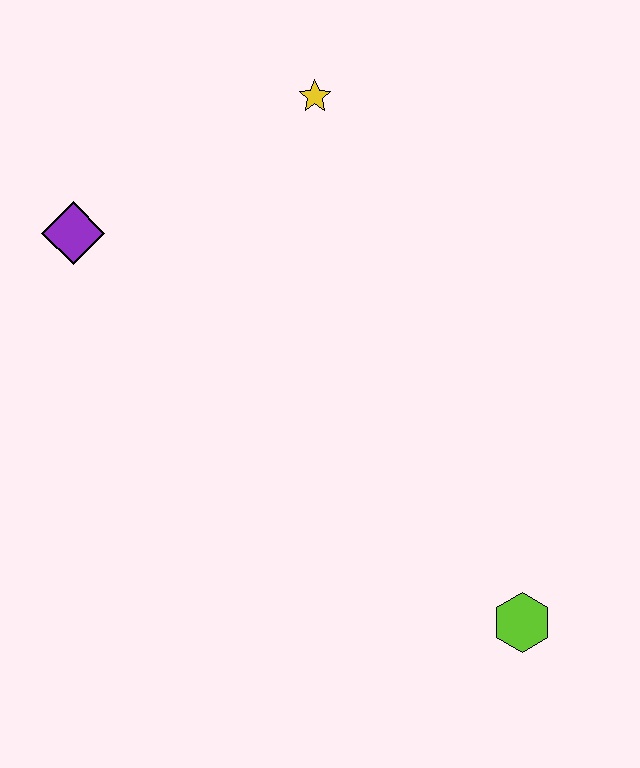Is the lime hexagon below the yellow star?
Yes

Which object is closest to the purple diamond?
The yellow star is closest to the purple diamond.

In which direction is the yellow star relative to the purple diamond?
The yellow star is to the right of the purple diamond.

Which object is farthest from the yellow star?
The lime hexagon is farthest from the yellow star.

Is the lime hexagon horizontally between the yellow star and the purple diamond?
No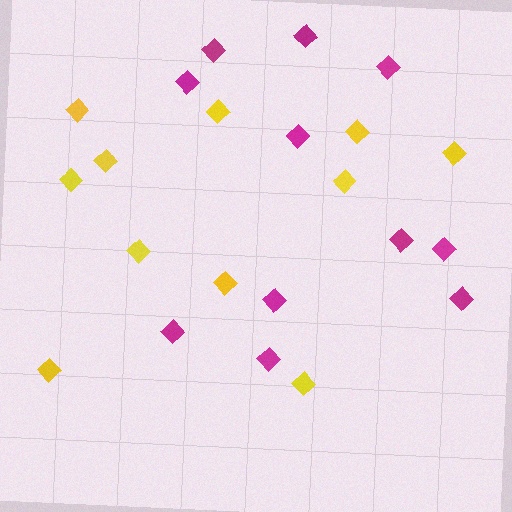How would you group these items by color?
There are 2 groups: one group of yellow diamonds (11) and one group of magenta diamonds (11).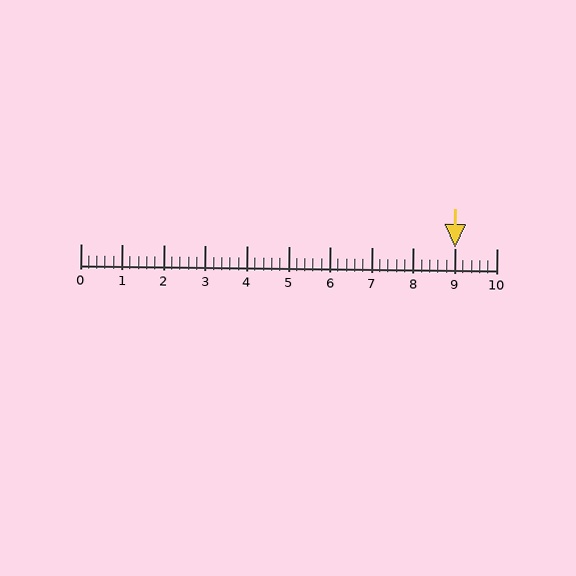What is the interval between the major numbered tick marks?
The major tick marks are spaced 1 units apart.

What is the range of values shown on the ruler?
The ruler shows values from 0 to 10.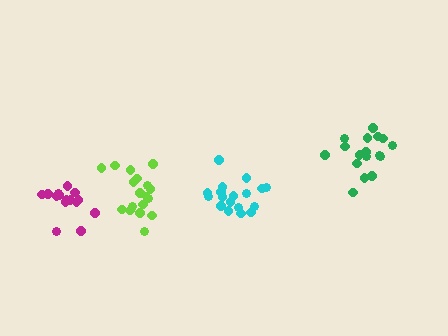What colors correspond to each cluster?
The clusters are colored: cyan, green, lime, magenta.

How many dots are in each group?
Group 1: 18 dots, Group 2: 17 dots, Group 3: 18 dots, Group 4: 15 dots (68 total).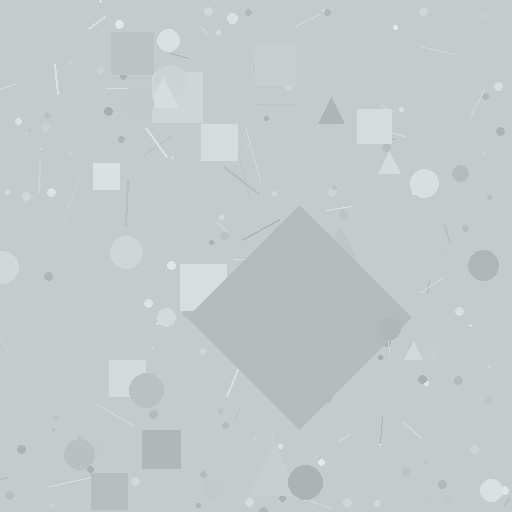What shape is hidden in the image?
A diamond is hidden in the image.